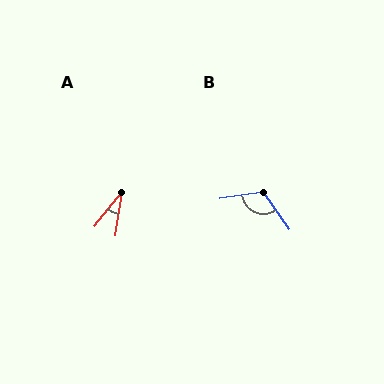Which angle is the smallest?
A, at approximately 31 degrees.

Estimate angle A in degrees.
Approximately 31 degrees.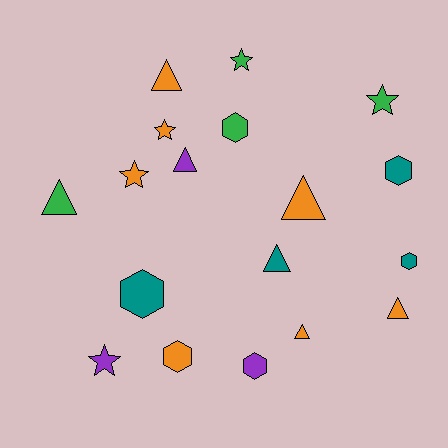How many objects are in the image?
There are 18 objects.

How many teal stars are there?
There are no teal stars.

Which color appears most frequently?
Orange, with 7 objects.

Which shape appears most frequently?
Triangle, with 7 objects.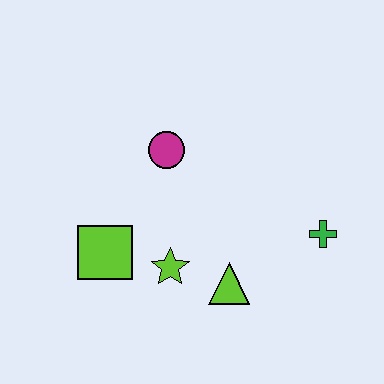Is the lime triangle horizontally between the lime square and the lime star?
No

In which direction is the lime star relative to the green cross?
The lime star is to the left of the green cross.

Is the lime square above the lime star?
Yes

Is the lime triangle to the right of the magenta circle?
Yes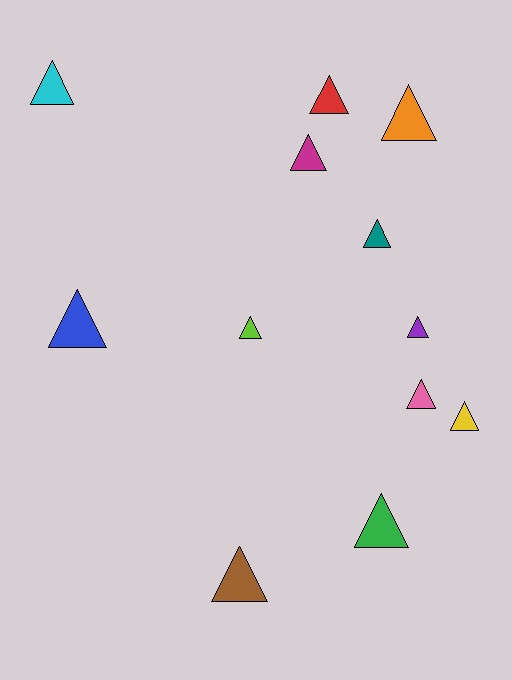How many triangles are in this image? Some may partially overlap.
There are 12 triangles.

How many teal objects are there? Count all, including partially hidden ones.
There is 1 teal object.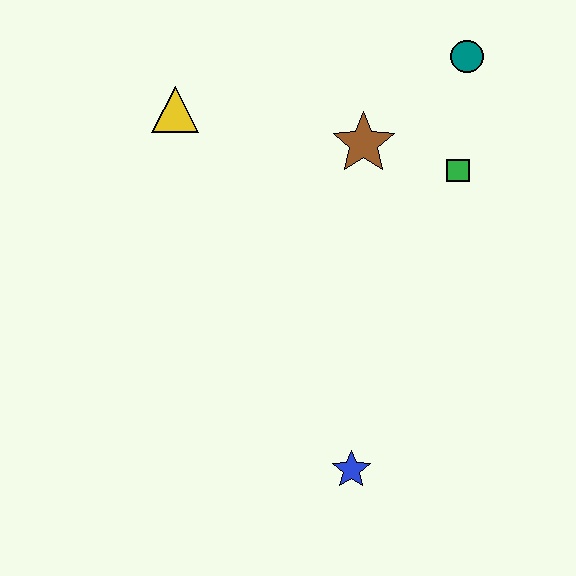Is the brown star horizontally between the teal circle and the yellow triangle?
Yes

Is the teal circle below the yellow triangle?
No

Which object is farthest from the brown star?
The blue star is farthest from the brown star.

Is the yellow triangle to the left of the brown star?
Yes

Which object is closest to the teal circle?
The green square is closest to the teal circle.